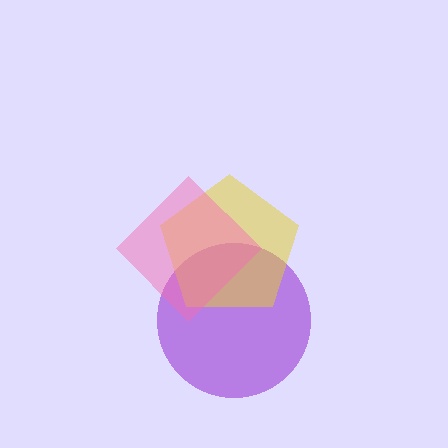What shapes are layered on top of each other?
The layered shapes are: a purple circle, a yellow pentagon, a pink diamond.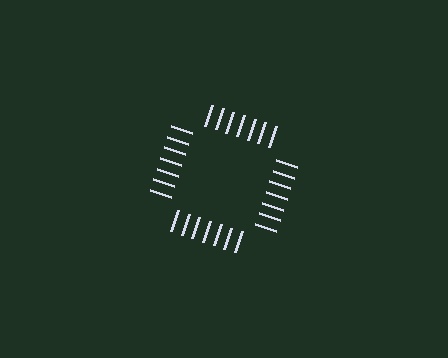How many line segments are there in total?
28 — 7 along each of the 4 edges.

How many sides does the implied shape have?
4 sides — the line-ends trace a square.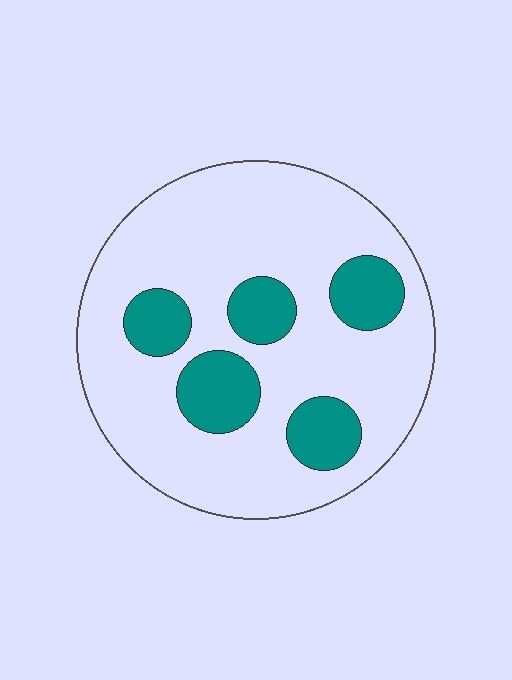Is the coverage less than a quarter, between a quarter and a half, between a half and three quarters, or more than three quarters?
Less than a quarter.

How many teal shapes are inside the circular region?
5.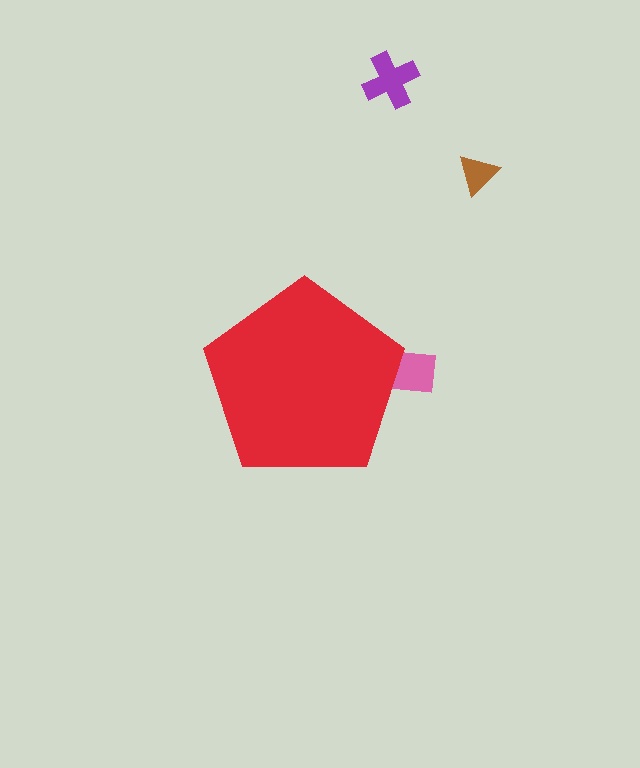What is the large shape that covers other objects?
A red pentagon.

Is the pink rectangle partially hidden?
Yes, the pink rectangle is partially hidden behind the red pentagon.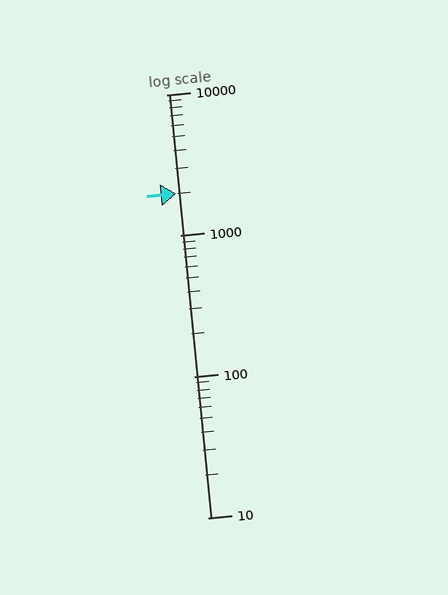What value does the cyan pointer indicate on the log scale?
The pointer indicates approximately 2000.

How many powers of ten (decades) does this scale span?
The scale spans 3 decades, from 10 to 10000.